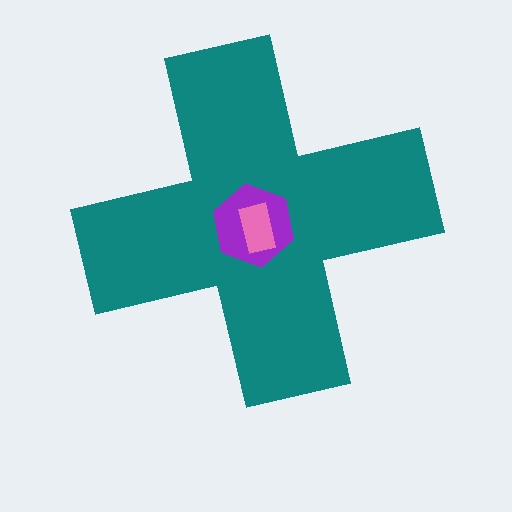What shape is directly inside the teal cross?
The purple hexagon.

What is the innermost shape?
The pink rectangle.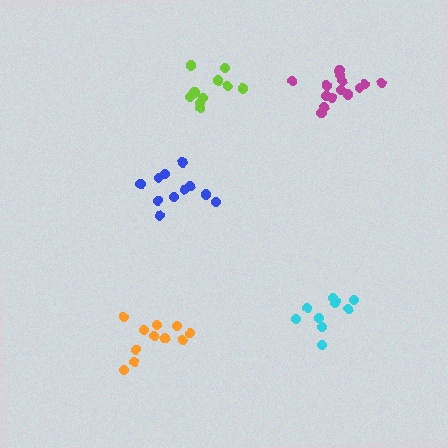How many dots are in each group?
Group 1: 10 dots, Group 2: 10 dots, Group 3: 11 dots, Group 4: 14 dots, Group 5: 11 dots (56 total).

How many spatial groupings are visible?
There are 5 spatial groupings.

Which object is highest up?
The magenta cluster is topmost.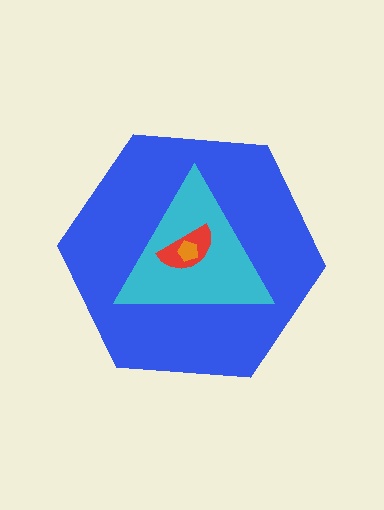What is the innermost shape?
The orange pentagon.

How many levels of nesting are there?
4.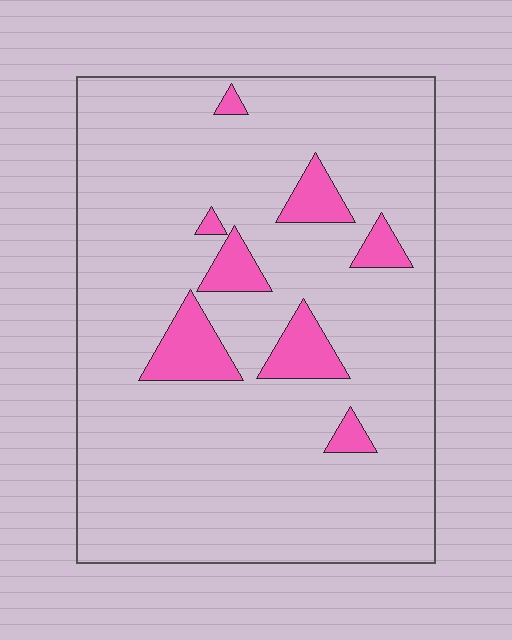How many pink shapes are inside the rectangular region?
8.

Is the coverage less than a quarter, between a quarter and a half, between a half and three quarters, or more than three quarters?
Less than a quarter.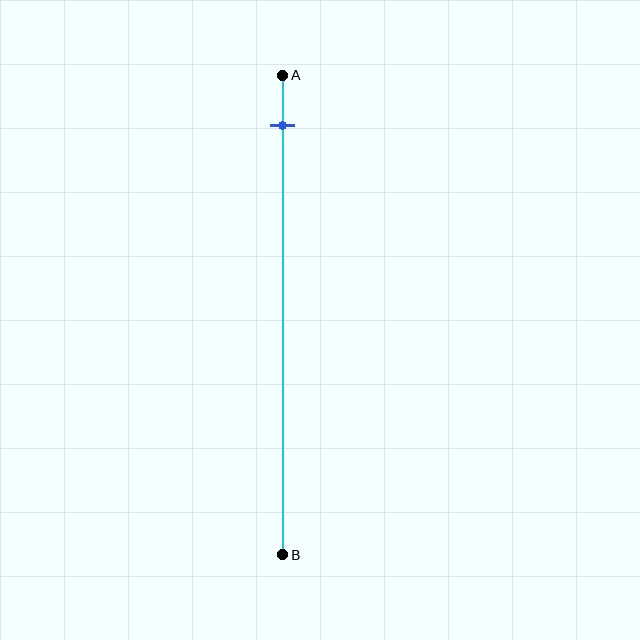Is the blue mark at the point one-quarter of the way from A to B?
No, the mark is at about 10% from A, not at the 25% one-quarter point.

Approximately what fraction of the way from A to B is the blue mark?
The blue mark is approximately 10% of the way from A to B.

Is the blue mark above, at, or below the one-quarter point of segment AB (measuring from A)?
The blue mark is above the one-quarter point of segment AB.